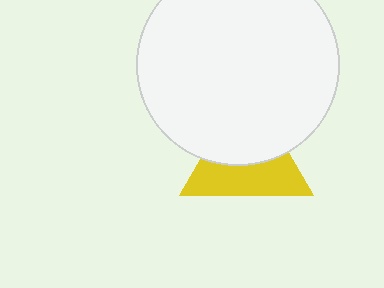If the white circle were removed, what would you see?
You would see the complete yellow triangle.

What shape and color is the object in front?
The object in front is a white circle.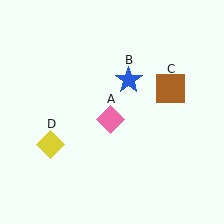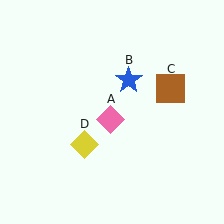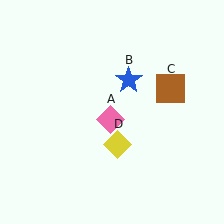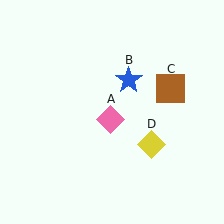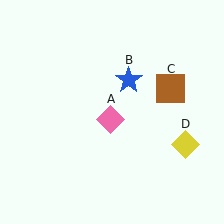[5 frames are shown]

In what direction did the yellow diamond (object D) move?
The yellow diamond (object D) moved right.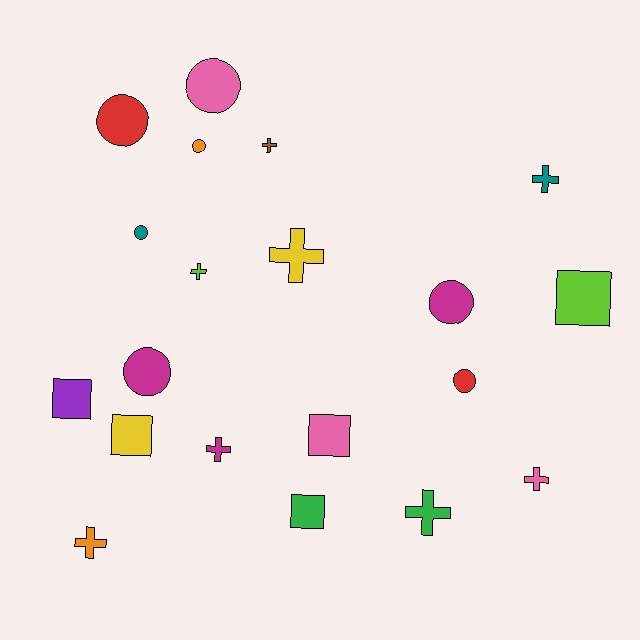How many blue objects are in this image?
There are no blue objects.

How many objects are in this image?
There are 20 objects.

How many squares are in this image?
There are 5 squares.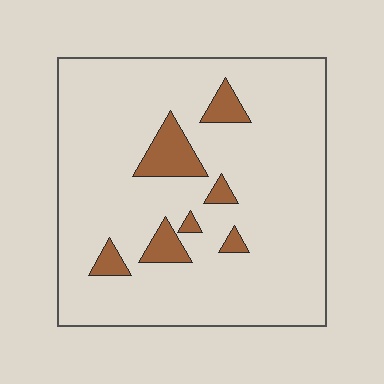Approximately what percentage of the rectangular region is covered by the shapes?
Approximately 10%.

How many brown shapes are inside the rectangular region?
7.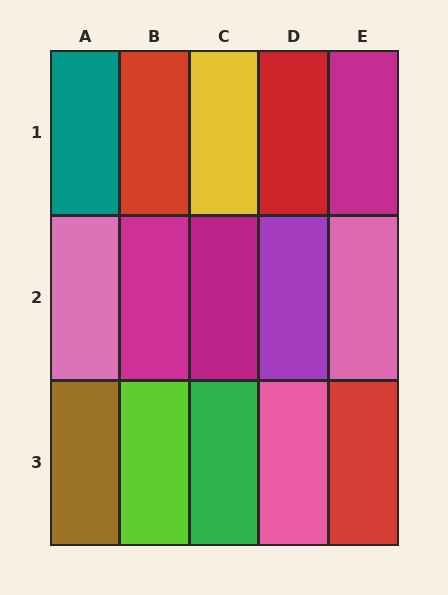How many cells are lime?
1 cell is lime.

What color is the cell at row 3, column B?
Lime.